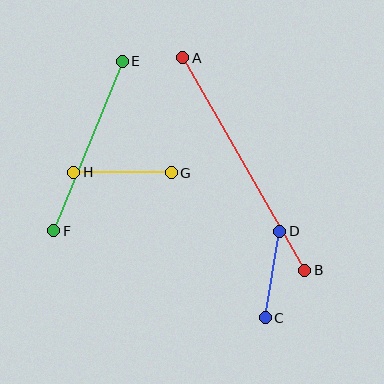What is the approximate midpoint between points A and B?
The midpoint is at approximately (244, 164) pixels.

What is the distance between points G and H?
The distance is approximately 97 pixels.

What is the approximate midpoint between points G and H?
The midpoint is at approximately (123, 172) pixels.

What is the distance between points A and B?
The distance is approximately 245 pixels.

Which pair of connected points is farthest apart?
Points A and B are farthest apart.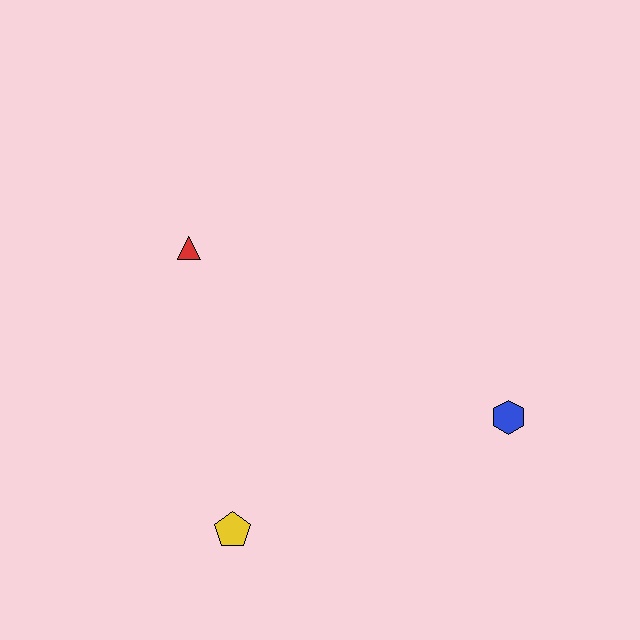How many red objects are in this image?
There is 1 red object.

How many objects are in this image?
There are 3 objects.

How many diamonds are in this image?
There are no diamonds.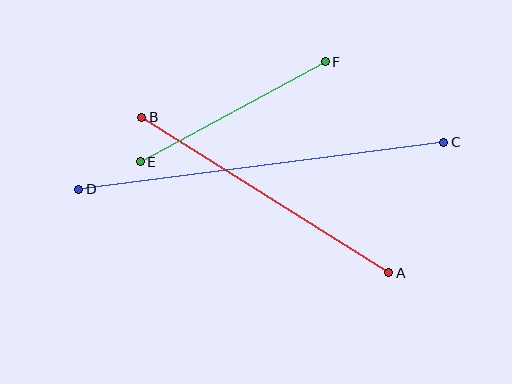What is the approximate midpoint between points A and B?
The midpoint is at approximately (265, 195) pixels.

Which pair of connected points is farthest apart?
Points C and D are farthest apart.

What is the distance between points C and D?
The distance is approximately 368 pixels.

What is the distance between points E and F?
The distance is approximately 210 pixels.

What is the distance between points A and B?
The distance is approximately 292 pixels.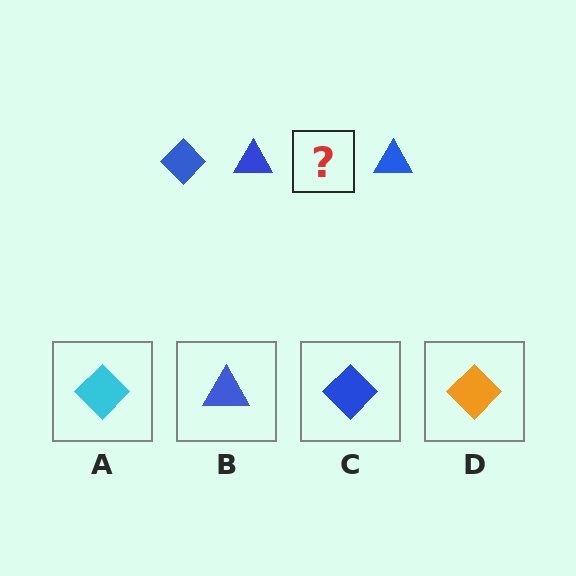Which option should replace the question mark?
Option C.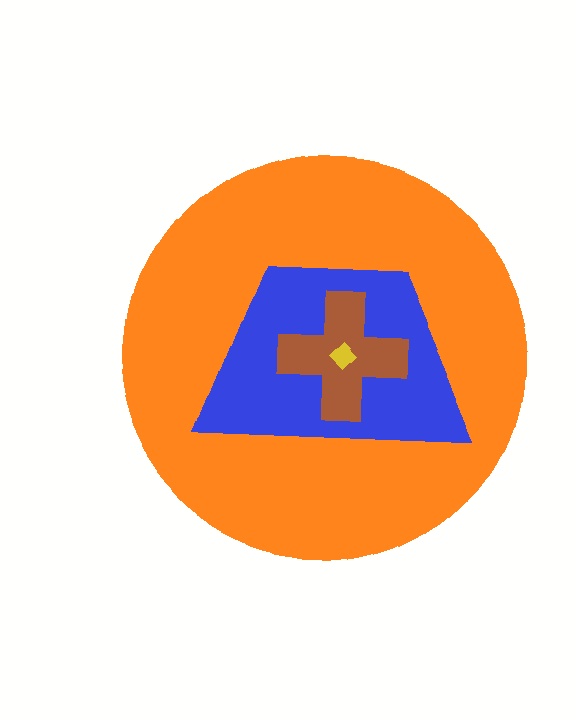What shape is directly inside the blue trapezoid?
The brown cross.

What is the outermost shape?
The orange circle.